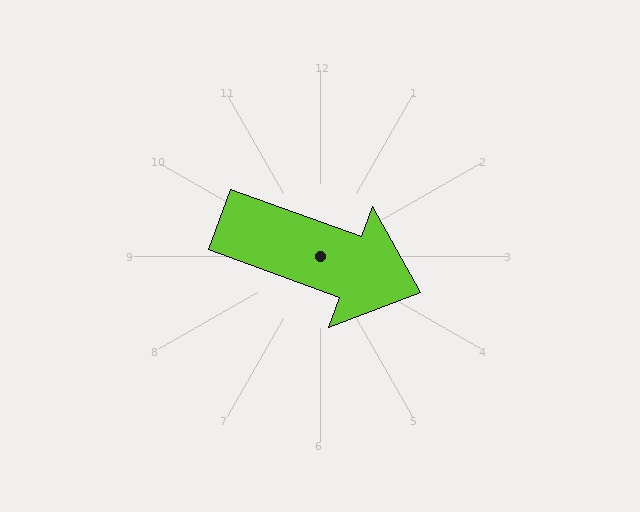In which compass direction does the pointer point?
East.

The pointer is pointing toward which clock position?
Roughly 4 o'clock.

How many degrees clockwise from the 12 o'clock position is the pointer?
Approximately 110 degrees.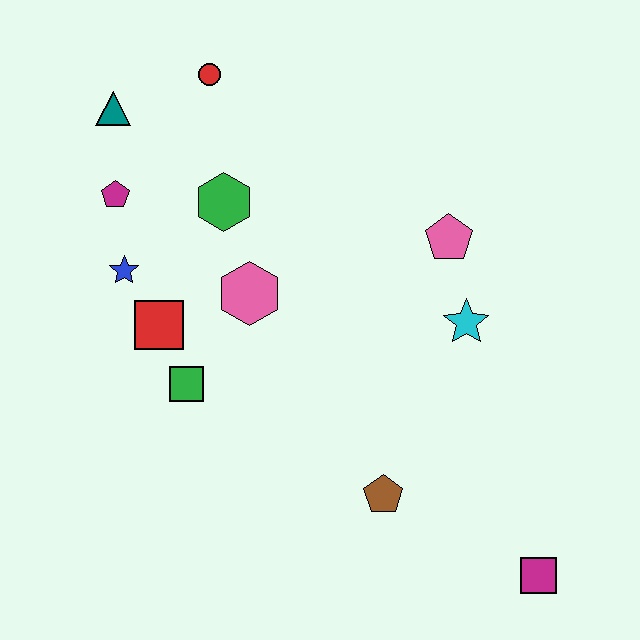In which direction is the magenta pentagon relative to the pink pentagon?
The magenta pentagon is to the left of the pink pentagon.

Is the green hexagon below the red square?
No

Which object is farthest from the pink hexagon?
The magenta square is farthest from the pink hexagon.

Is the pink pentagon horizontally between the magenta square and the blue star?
Yes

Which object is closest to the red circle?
The teal triangle is closest to the red circle.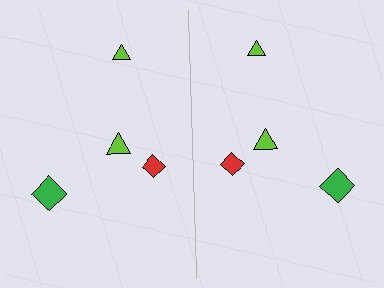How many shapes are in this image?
There are 8 shapes in this image.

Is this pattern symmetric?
Yes, this pattern has bilateral (reflection) symmetry.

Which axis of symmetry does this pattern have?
The pattern has a vertical axis of symmetry running through the center of the image.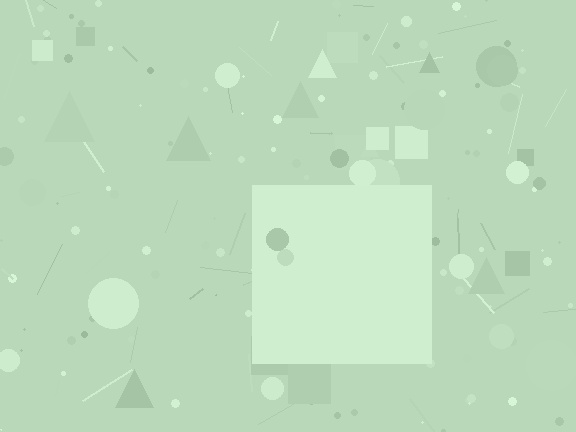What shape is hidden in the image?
A square is hidden in the image.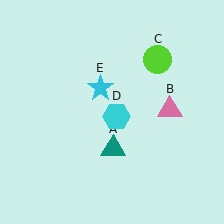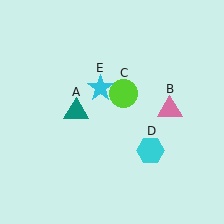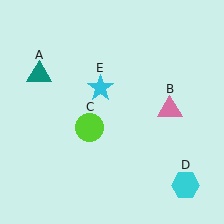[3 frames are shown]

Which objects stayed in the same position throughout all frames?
Pink triangle (object B) and cyan star (object E) remained stationary.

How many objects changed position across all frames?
3 objects changed position: teal triangle (object A), lime circle (object C), cyan hexagon (object D).